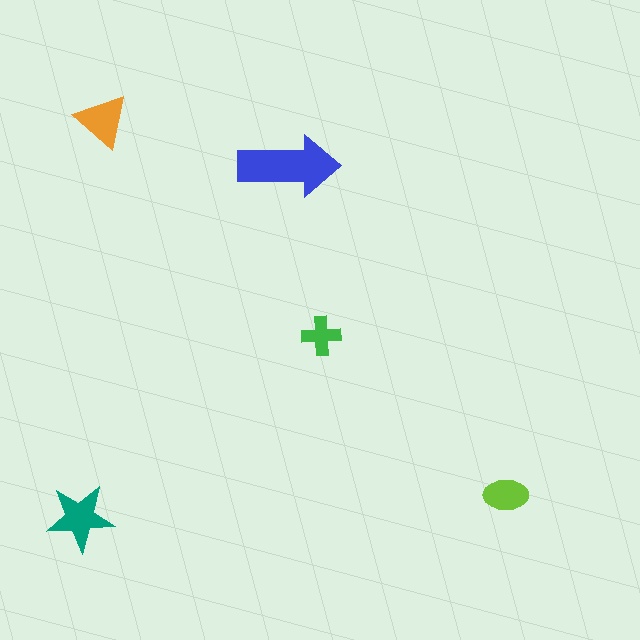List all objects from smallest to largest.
The green cross, the lime ellipse, the orange triangle, the teal star, the blue arrow.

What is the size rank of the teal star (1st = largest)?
2nd.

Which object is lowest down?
The teal star is bottommost.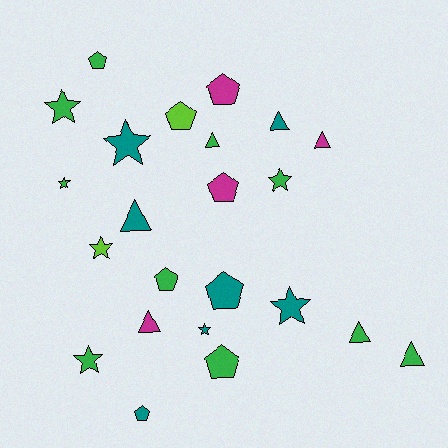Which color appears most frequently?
Green, with 10 objects.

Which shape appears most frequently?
Star, with 8 objects.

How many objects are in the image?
There are 23 objects.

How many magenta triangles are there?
There are 2 magenta triangles.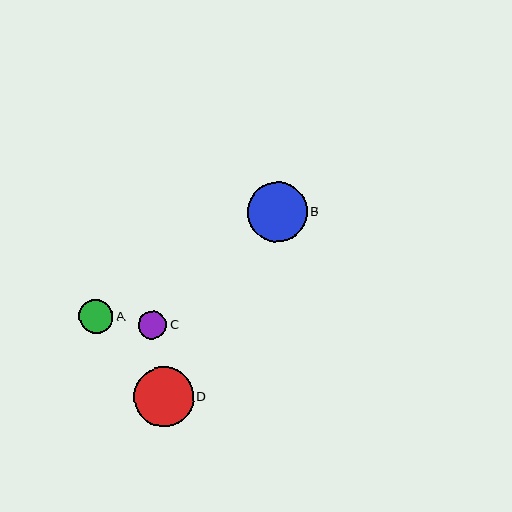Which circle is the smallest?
Circle C is the smallest with a size of approximately 28 pixels.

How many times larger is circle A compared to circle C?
Circle A is approximately 1.2 times the size of circle C.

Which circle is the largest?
Circle D is the largest with a size of approximately 60 pixels.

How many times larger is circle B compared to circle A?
Circle B is approximately 1.7 times the size of circle A.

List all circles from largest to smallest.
From largest to smallest: D, B, A, C.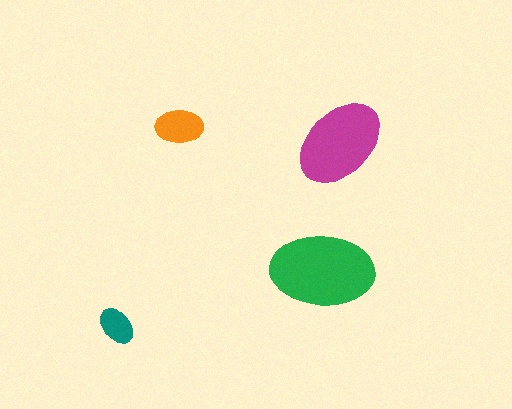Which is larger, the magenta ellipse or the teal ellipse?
The magenta one.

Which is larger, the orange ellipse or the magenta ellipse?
The magenta one.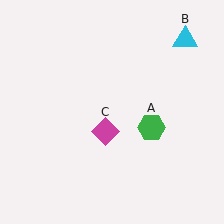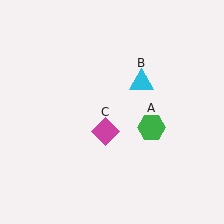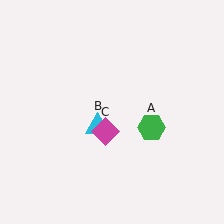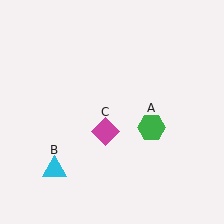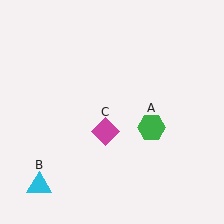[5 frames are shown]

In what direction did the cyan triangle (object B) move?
The cyan triangle (object B) moved down and to the left.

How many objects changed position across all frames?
1 object changed position: cyan triangle (object B).